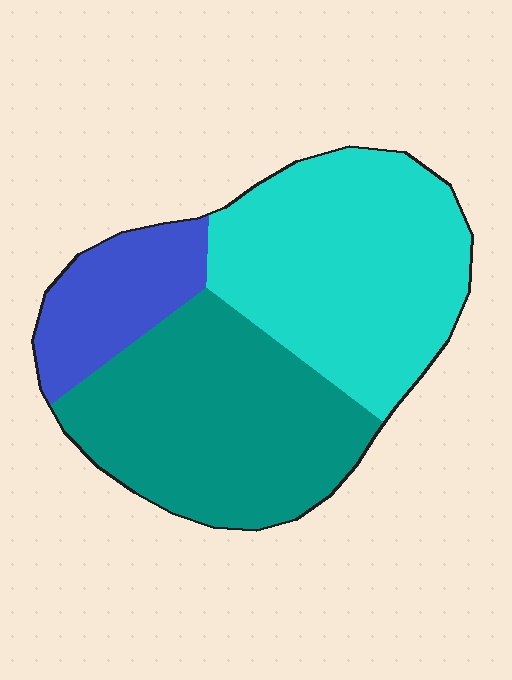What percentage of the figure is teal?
Teal covers about 40% of the figure.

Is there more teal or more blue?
Teal.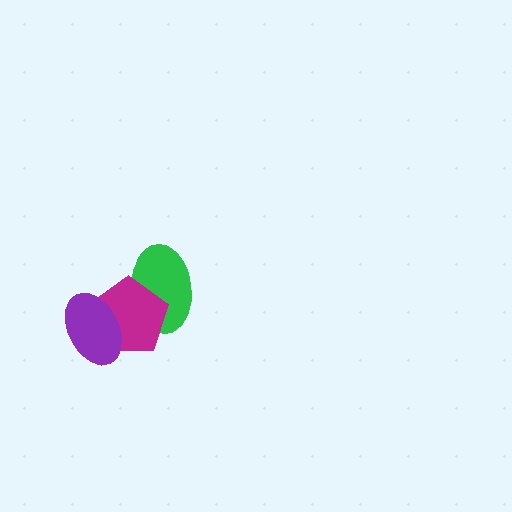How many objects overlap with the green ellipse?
1 object overlaps with the green ellipse.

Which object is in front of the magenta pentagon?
The purple ellipse is in front of the magenta pentagon.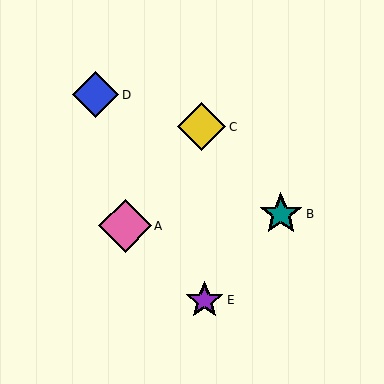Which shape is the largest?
The pink diamond (labeled A) is the largest.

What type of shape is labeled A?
Shape A is a pink diamond.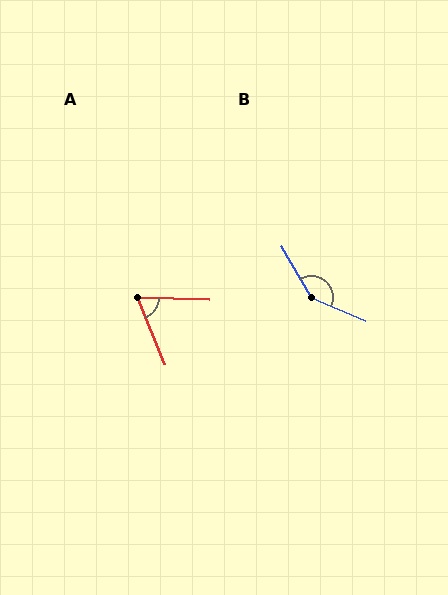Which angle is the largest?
B, at approximately 143 degrees.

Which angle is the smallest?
A, at approximately 66 degrees.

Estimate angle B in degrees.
Approximately 143 degrees.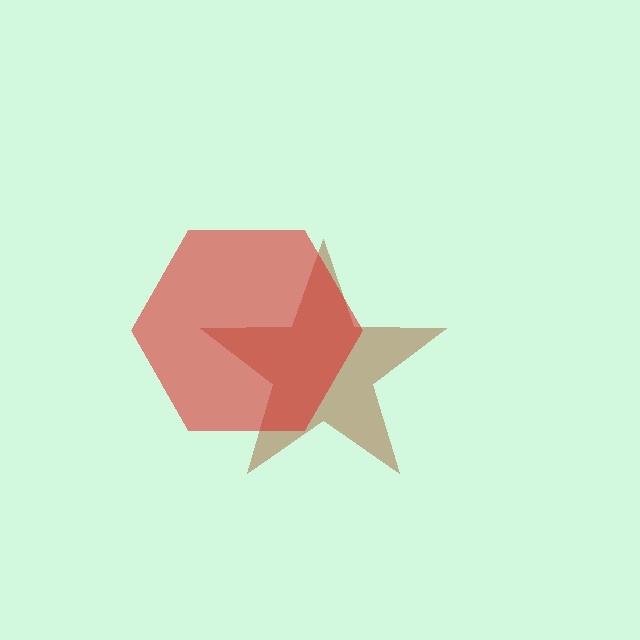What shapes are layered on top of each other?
The layered shapes are: a brown star, a red hexagon.